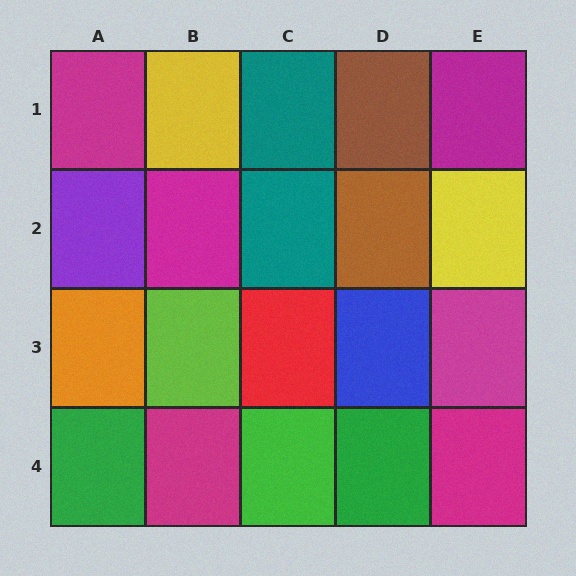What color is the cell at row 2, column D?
Brown.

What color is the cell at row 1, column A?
Magenta.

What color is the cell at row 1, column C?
Teal.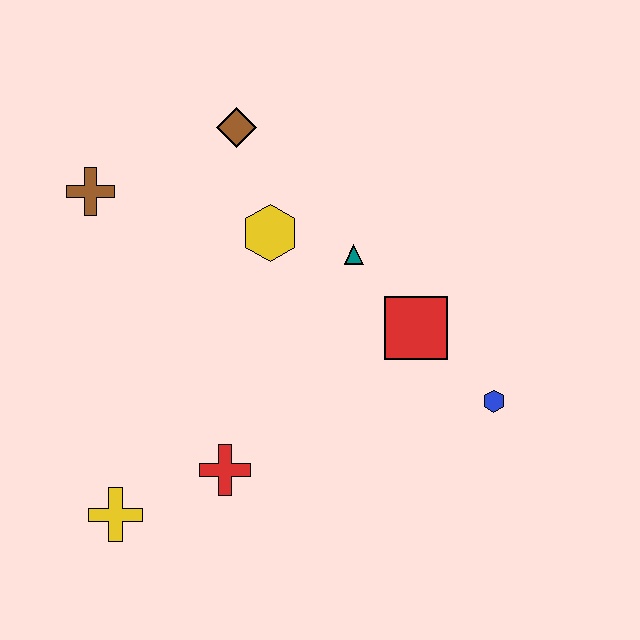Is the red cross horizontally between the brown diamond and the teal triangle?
No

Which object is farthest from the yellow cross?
The brown diamond is farthest from the yellow cross.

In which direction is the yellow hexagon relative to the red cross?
The yellow hexagon is above the red cross.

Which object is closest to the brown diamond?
The yellow hexagon is closest to the brown diamond.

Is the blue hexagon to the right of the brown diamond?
Yes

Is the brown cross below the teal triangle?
No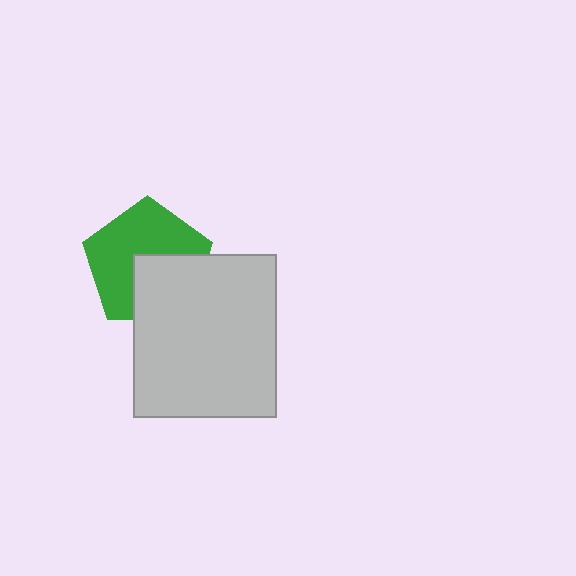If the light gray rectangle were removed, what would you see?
You would see the complete green pentagon.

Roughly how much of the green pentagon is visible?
About half of it is visible (roughly 62%).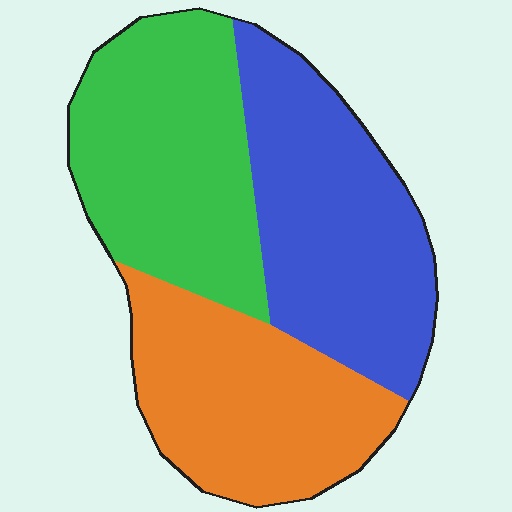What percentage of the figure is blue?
Blue covers around 35% of the figure.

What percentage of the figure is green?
Green takes up about one third (1/3) of the figure.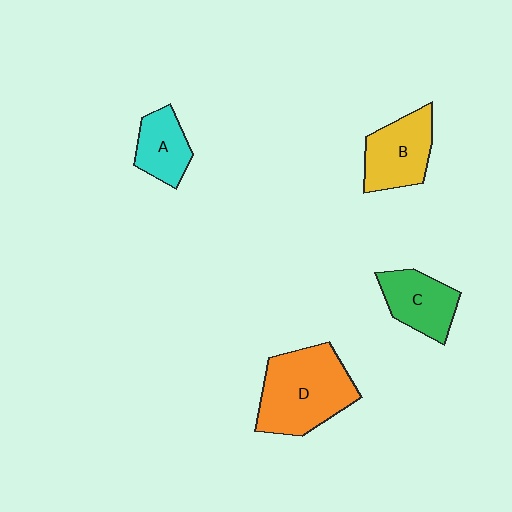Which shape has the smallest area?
Shape A (cyan).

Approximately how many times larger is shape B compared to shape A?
Approximately 1.4 times.